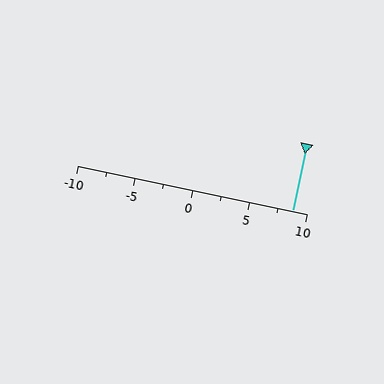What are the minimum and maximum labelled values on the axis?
The axis runs from -10 to 10.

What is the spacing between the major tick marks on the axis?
The major ticks are spaced 5 apart.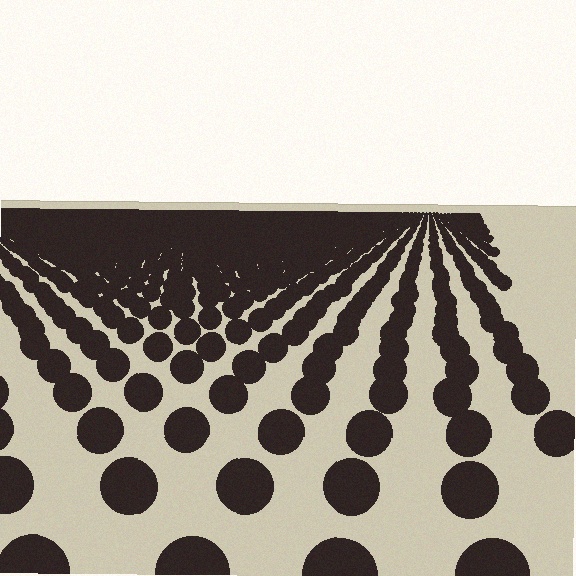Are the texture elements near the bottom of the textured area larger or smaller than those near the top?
Larger. Near the bottom, elements are closer to the viewer and appear at a bigger on-screen size.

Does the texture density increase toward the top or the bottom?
Density increases toward the top.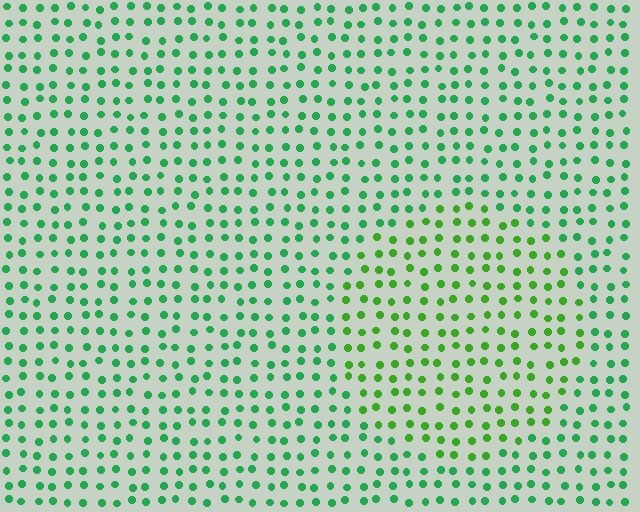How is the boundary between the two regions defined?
The boundary is defined purely by a slight shift in hue (about 31 degrees). Spacing, size, and orientation are identical on both sides.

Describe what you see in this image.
The image is filled with small green elements in a uniform arrangement. A circle-shaped region is visible where the elements are tinted to a slightly different hue, forming a subtle color boundary.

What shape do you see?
I see a circle.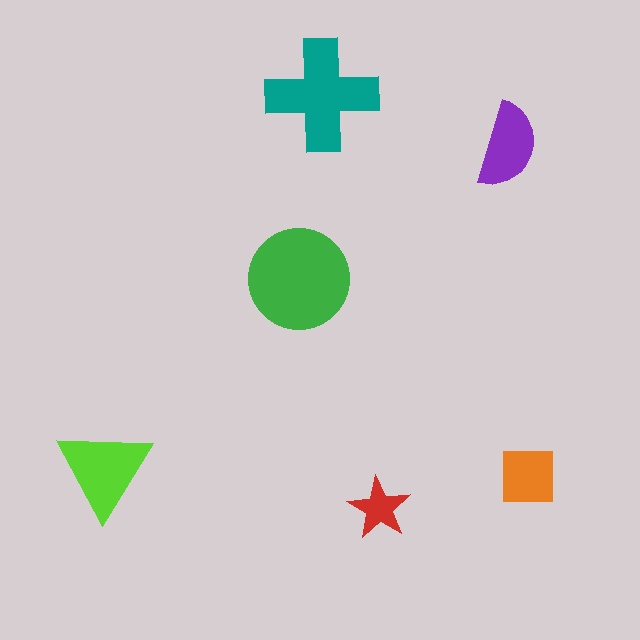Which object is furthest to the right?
The orange square is rightmost.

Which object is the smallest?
The red star.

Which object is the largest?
The green circle.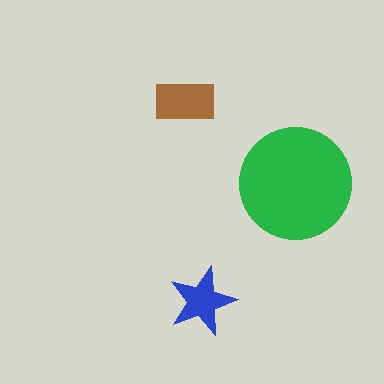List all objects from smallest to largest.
The blue star, the brown rectangle, the green circle.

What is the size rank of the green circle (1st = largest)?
1st.